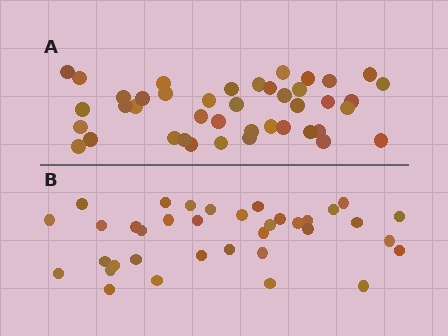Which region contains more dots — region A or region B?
Region A (the top region) has more dots.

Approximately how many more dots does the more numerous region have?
Region A has about 6 more dots than region B.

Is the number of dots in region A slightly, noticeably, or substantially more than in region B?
Region A has only slightly more — the two regions are fairly close. The ratio is roughly 1.2 to 1.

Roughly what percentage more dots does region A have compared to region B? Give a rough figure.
About 15% more.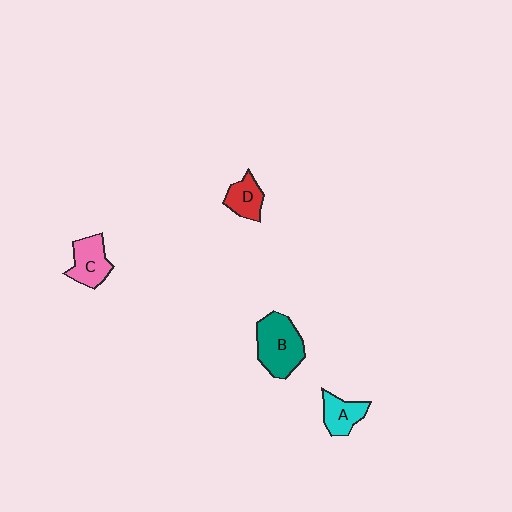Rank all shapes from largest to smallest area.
From largest to smallest: B (teal), C (pink), A (cyan), D (red).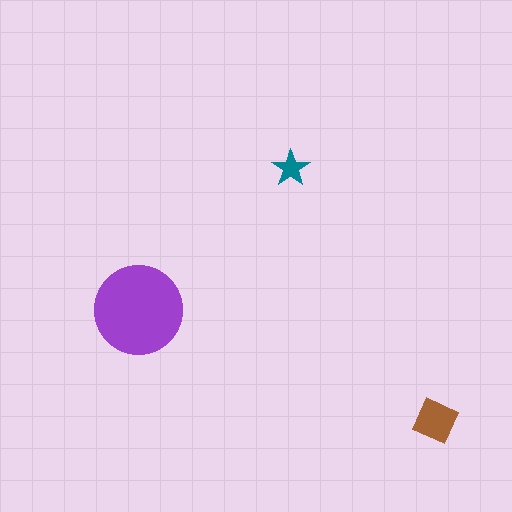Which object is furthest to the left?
The purple circle is leftmost.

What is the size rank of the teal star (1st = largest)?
3rd.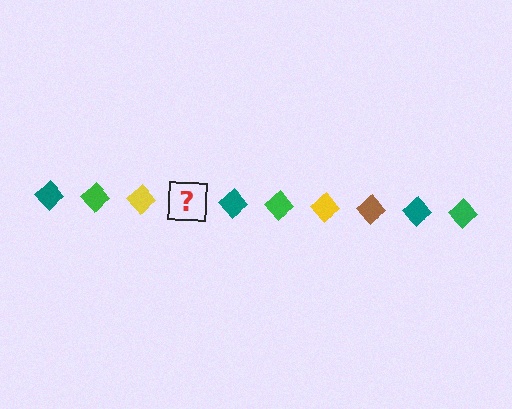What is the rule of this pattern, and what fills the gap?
The rule is that the pattern cycles through teal, green, yellow, brown diamonds. The gap should be filled with a brown diamond.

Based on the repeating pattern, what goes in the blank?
The blank should be a brown diamond.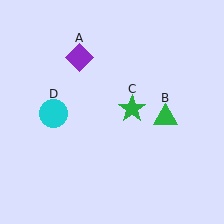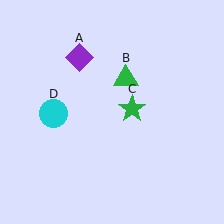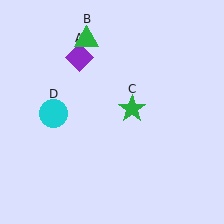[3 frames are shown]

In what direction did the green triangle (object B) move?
The green triangle (object B) moved up and to the left.